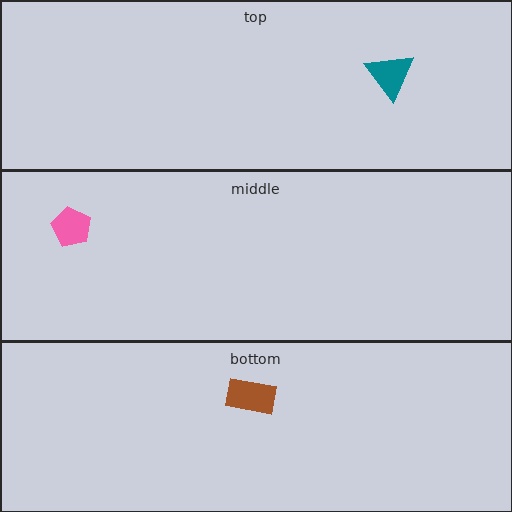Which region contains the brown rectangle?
The bottom region.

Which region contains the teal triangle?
The top region.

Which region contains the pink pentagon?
The middle region.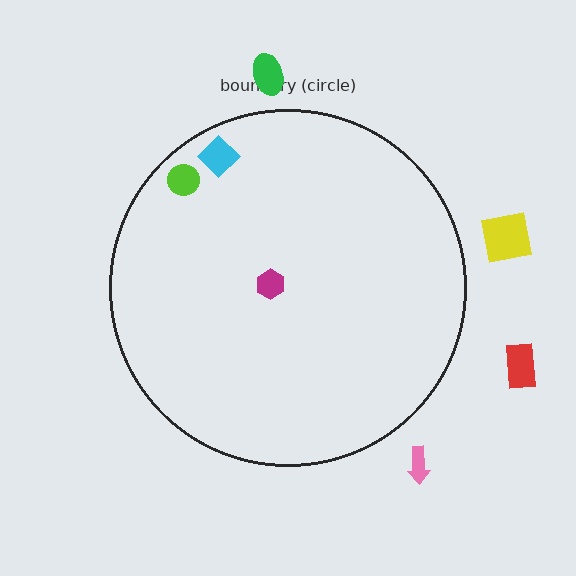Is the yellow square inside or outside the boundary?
Outside.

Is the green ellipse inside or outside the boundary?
Outside.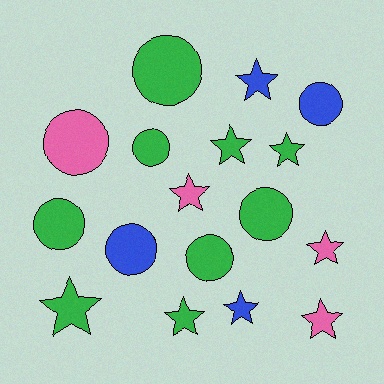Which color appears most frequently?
Green, with 9 objects.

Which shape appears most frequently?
Star, with 9 objects.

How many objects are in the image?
There are 17 objects.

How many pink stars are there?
There are 3 pink stars.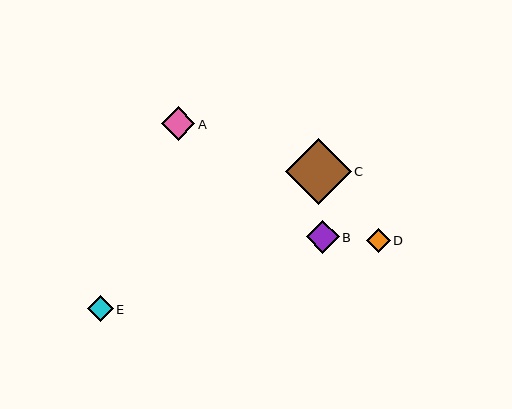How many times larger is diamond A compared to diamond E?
Diamond A is approximately 1.3 times the size of diamond E.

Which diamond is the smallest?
Diamond D is the smallest with a size of approximately 24 pixels.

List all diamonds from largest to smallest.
From largest to smallest: C, A, B, E, D.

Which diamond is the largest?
Diamond C is the largest with a size of approximately 66 pixels.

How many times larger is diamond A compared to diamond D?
Diamond A is approximately 1.4 times the size of diamond D.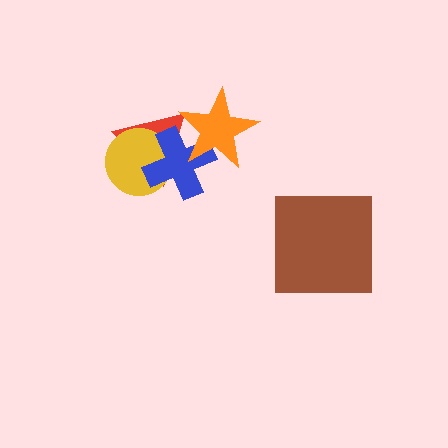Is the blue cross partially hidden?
Yes, it is partially covered by another shape.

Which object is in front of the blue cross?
The orange star is in front of the blue cross.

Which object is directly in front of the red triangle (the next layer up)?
The yellow circle is directly in front of the red triangle.